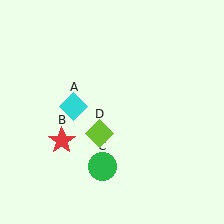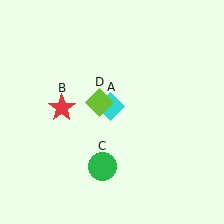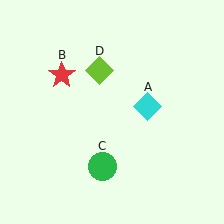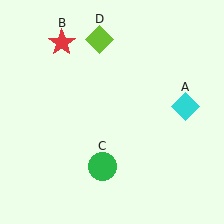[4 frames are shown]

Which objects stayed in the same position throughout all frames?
Green circle (object C) remained stationary.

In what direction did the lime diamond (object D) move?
The lime diamond (object D) moved up.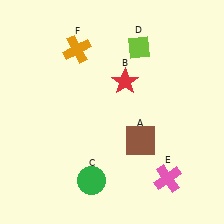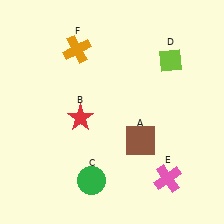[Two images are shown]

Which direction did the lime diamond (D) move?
The lime diamond (D) moved right.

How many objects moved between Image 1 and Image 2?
2 objects moved between the two images.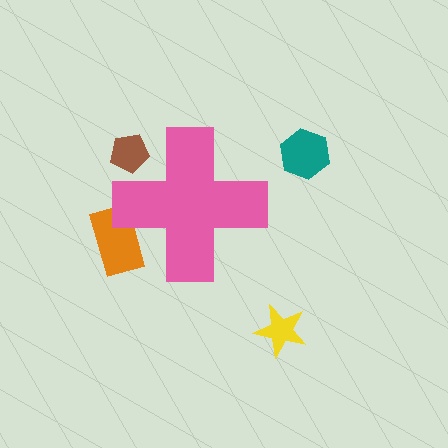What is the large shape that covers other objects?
A pink cross.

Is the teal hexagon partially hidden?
No, the teal hexagon is fully visible.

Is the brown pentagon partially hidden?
Yes, the brown pentagon is partially hidden behind the pink cross.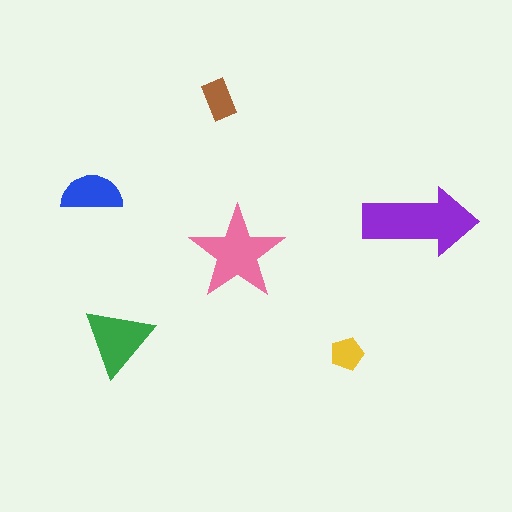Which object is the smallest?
The yellow pentagon.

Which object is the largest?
The purple arrow.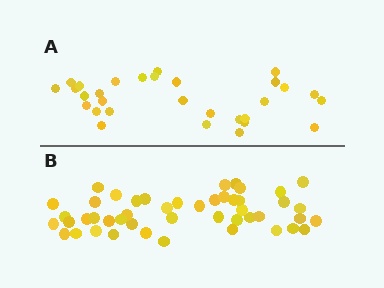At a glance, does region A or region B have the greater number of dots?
Region B (the bottom region) has more dots.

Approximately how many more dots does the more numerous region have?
Region B has approximately 15 more dots than region A.